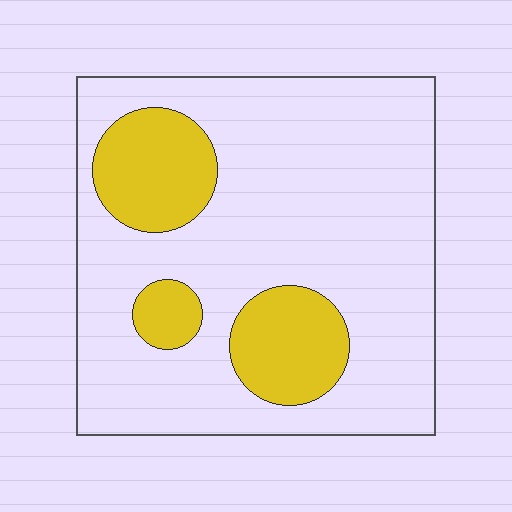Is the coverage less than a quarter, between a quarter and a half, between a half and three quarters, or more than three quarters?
Less than a quarter.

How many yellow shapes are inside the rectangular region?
3.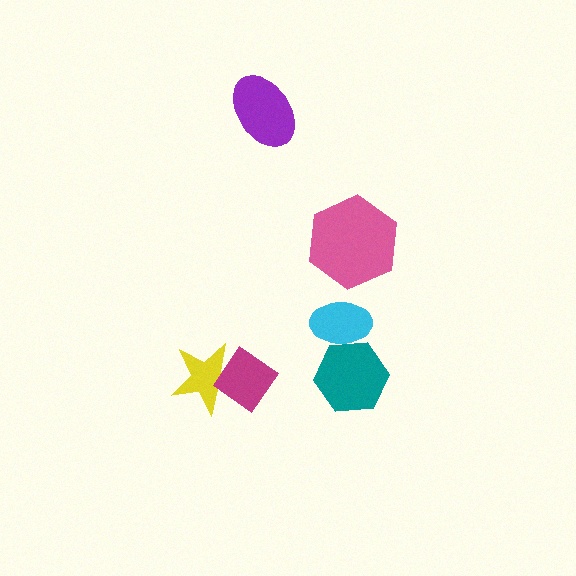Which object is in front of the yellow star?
The magenta diamond is in front of the yellow star.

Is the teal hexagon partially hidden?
No, no other shape covers it.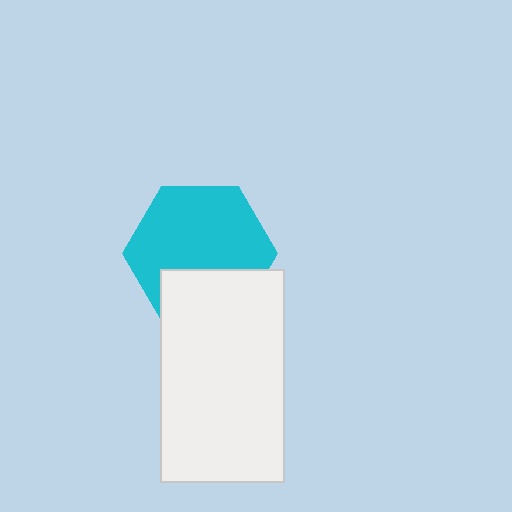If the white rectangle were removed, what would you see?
You would see the complete cyan hexagon.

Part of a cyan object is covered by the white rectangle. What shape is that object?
It is a hexagon.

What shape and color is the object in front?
The object in front is a white rectangle.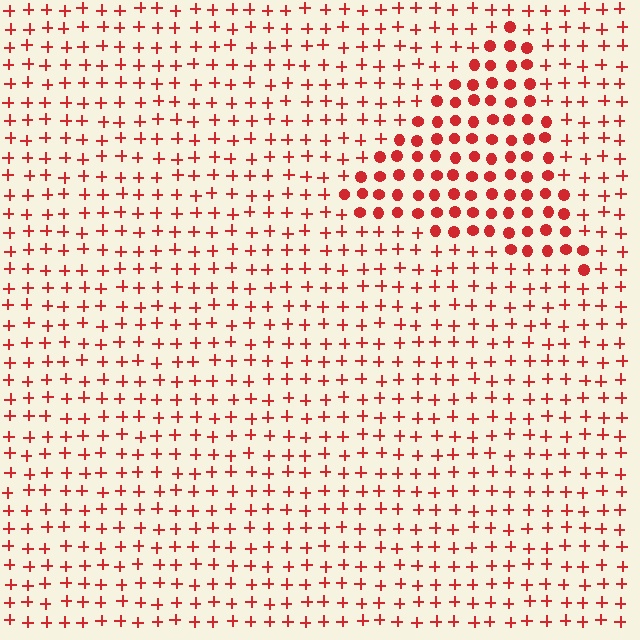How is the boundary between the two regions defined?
The boundary is defined by a change in element shape: circles inside vs. plus signs outside. All elements share the same color and spacing.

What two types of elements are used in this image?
The image uses circles inside the triangle region and plus signs outside it.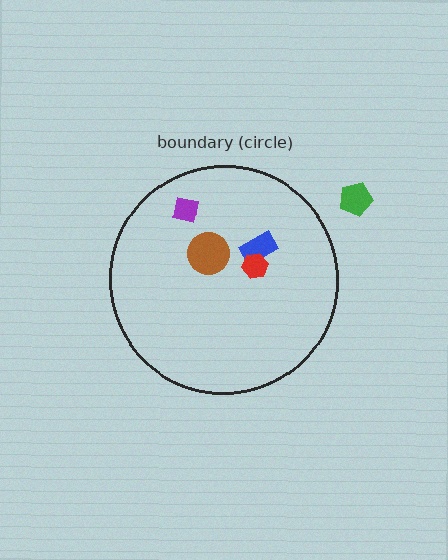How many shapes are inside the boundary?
4 inside, 1 outside.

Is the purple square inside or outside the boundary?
Inside.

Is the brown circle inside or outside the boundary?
Inside.